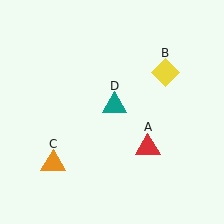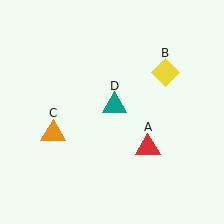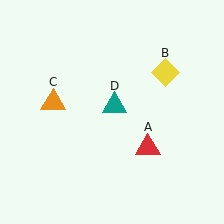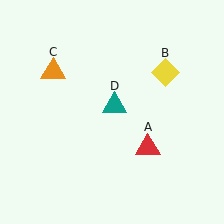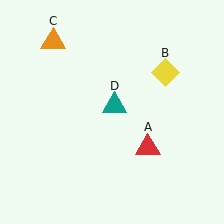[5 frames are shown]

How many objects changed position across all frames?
1 object changed position: orange triangle (object C).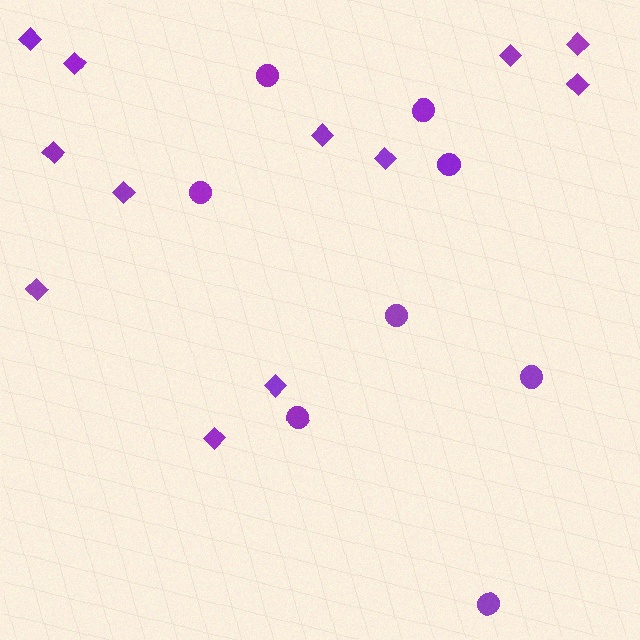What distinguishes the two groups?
There are 2 groups: one group of diamonds (12) and one group of circles (8).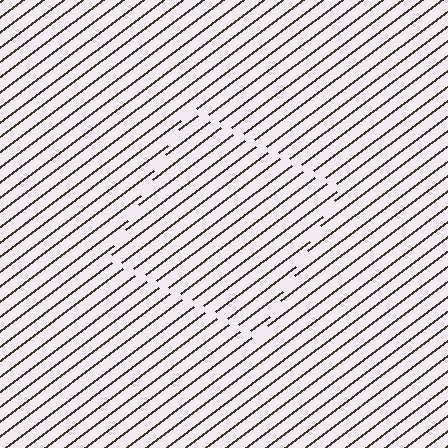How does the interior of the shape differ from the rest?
The interior of the shape contains the same grating, shifted by half a period — the contour is defined by the phase discontinuity where line-ends from the inner and outer gratings abut.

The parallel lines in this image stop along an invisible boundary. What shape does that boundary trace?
An illusory square. The interior of the shape contains the same grating, shifted by half a period — the contour is defined by the phase discontinuity where line-ends from the inner and outer gratings abut.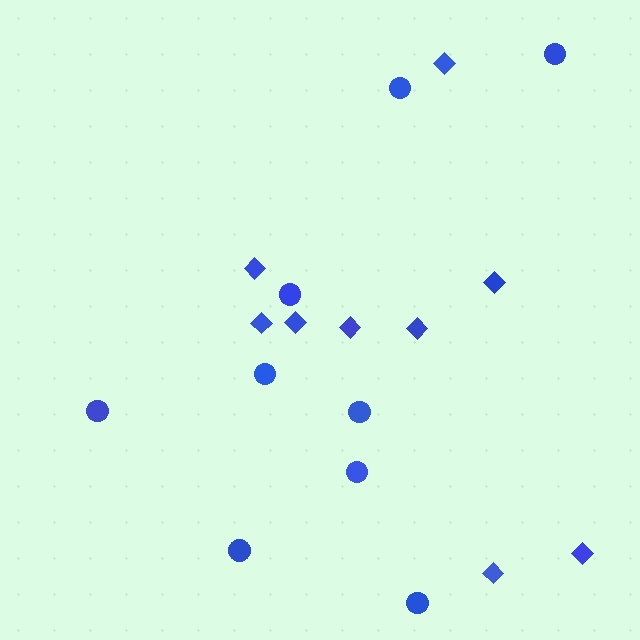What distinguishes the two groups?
There are 2 groups: one group of diamonds (9) and one group of circles (9).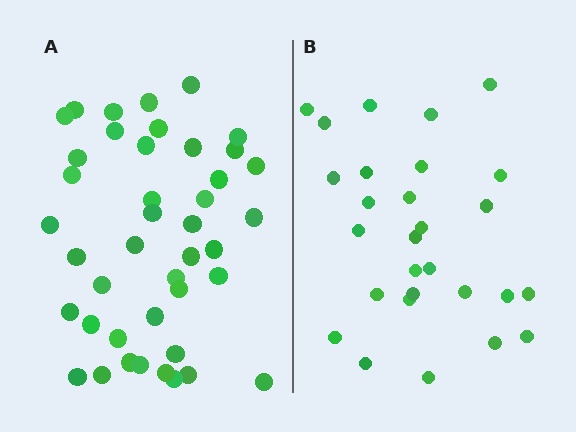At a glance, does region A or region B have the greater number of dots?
Region A (the left region) has more dots.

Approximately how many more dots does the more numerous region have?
Region A has approximately 15 more dots than region B.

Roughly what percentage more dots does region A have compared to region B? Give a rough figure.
About 50% more.